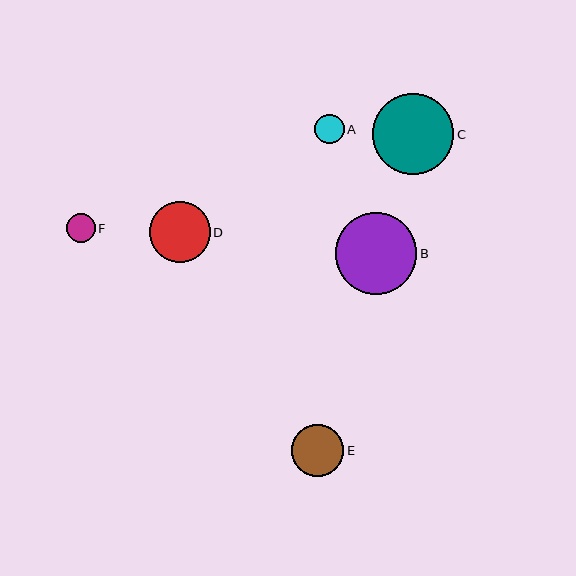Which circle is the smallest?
Circle F is the smallest with a size of approximately 29 pixels.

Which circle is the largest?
Circle B is the largest with a size of approximately 82 pixels.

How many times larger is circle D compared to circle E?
Circle D is approximately 1.2 times the size of circle E.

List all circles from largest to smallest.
From largest to smallest: B, C, D, E, A, F.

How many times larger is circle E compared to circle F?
Circle E is approximately 1.8 times the size of circle F.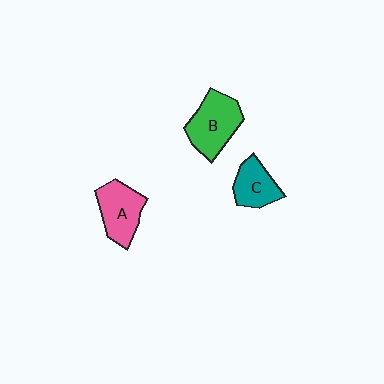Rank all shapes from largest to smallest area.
From largest to smallest: B (green), A (pink), C (teal).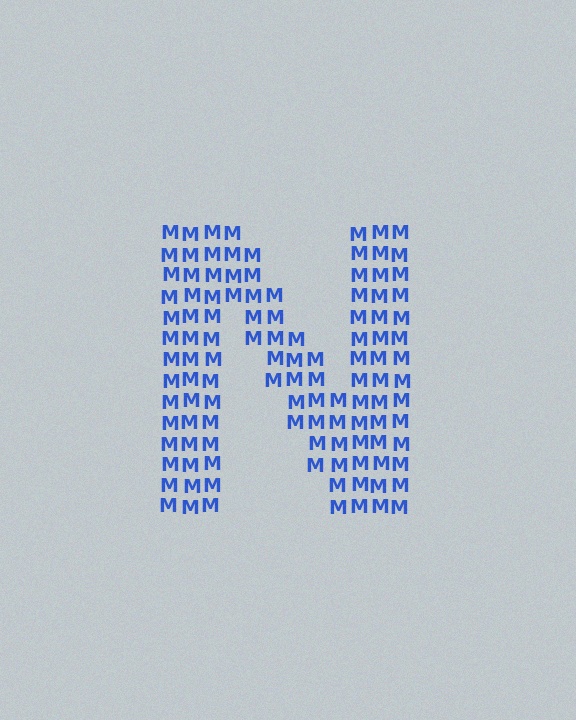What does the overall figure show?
The overall figure shows the letter N.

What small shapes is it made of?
It is made of small letter M's.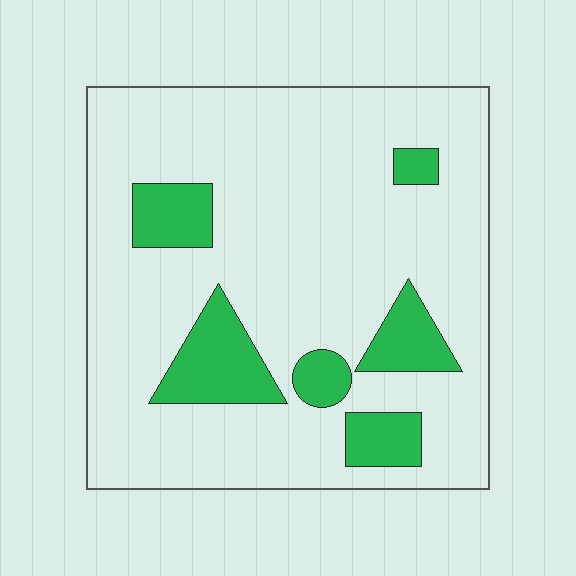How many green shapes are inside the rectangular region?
6.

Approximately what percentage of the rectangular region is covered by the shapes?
Approximately 15%.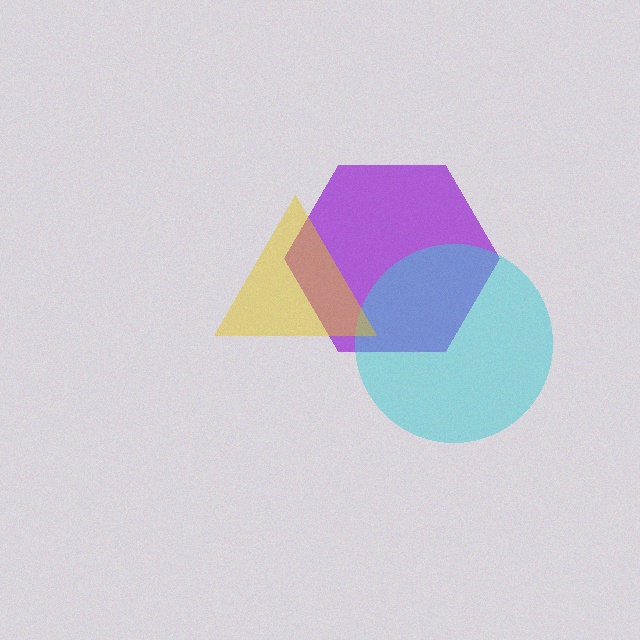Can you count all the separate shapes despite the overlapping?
Yes, there are 3 separate shapes.